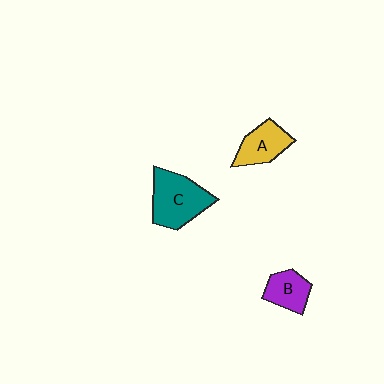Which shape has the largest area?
Shape C (teal).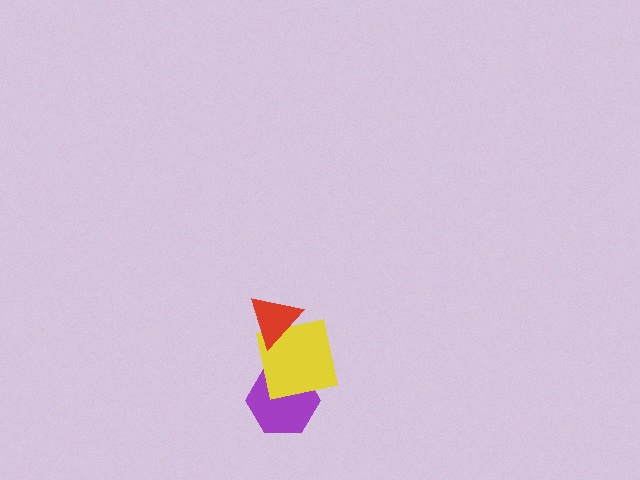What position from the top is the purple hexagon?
The purple hexagon is 3rd from the top.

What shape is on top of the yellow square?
The red triangle is on top of the yellow square.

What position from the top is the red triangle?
The red triangle is 1st from the top.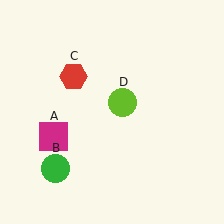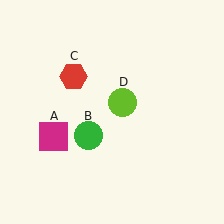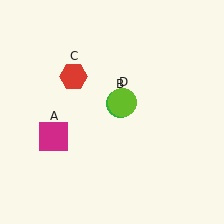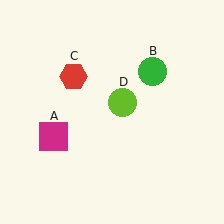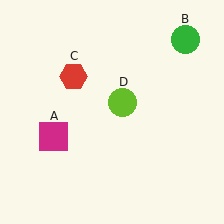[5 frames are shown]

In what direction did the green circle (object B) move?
The green circle (object B) moved up and to the right.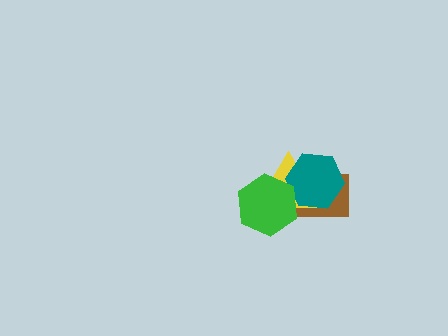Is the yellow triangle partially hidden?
Yes, it is partially covered by another shape.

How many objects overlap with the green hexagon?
3 objects overlap with the green hexagon.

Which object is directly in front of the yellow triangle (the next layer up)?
The teal hexagon is directly in front of the yellow triangle.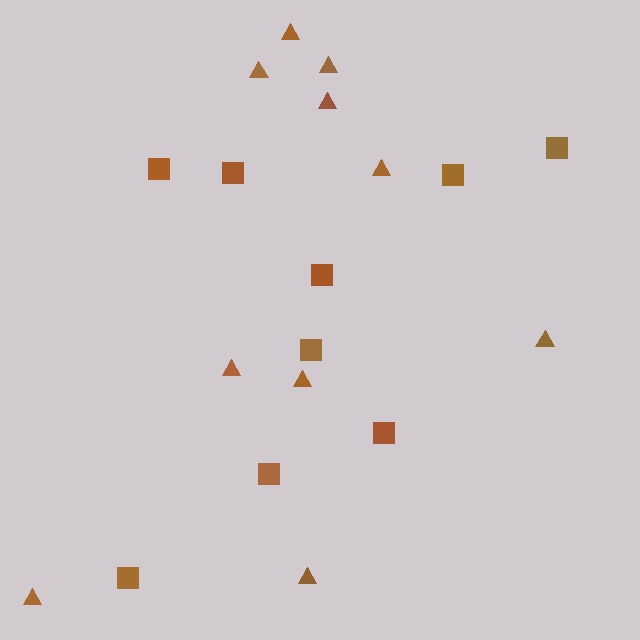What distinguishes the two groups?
There are 2 groups: one group of triangles (10) and one group of squares (9).